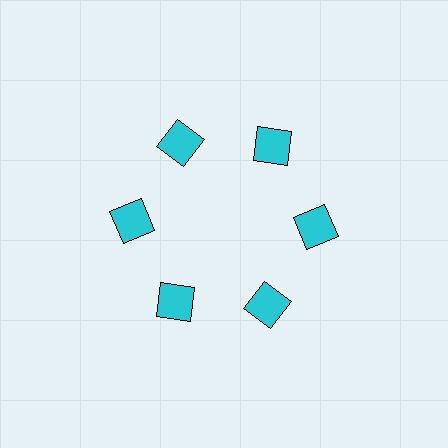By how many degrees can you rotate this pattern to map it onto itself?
The pattern maps onto itself every 60 degrees of rotation.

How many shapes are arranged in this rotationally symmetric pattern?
There are 6 shapes, arranged in 6 groups of 1.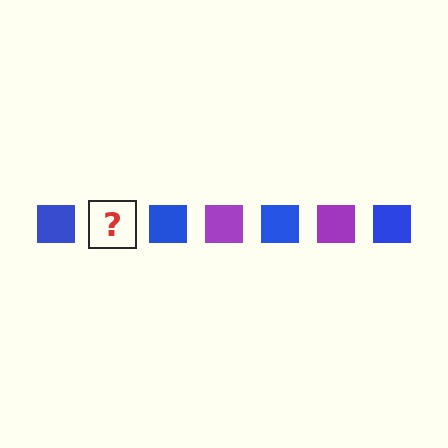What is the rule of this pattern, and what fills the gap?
The rule is that the pattern cycles through blue, purple squares. The gap should be filled with a purple square.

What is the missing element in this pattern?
The missing element is a purple square.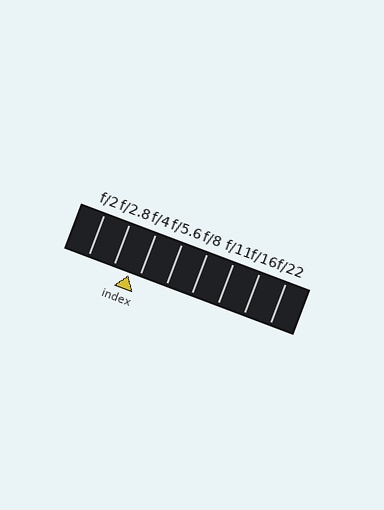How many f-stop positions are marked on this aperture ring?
There are 8 f-stop positions marked.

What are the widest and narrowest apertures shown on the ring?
The widest aperture shown is f/2 and the narrowest is f/22.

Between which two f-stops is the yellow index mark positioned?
The index mark is between f/2.8 and f/4.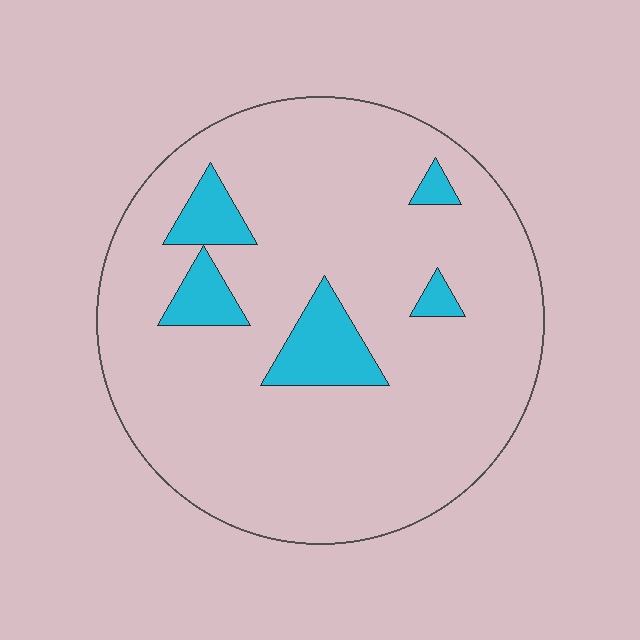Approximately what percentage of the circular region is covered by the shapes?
Approximately 10%.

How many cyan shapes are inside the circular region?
5.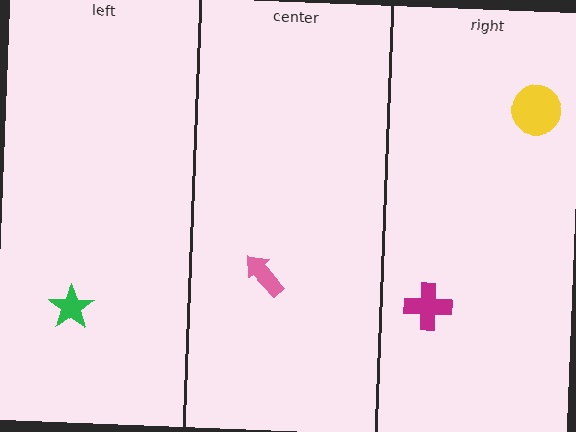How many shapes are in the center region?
1.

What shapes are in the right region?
The yellow circle, the magenta cross.